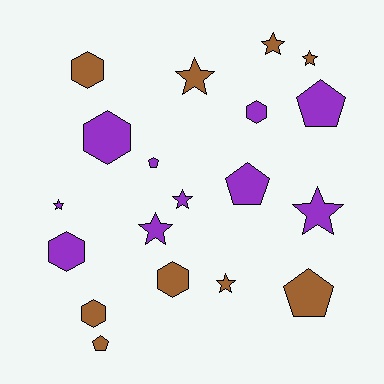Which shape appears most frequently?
Star, with 8 objects.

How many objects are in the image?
There are 19 objects.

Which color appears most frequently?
Purple, with 10 objects.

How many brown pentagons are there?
There are 2 brown pentagons.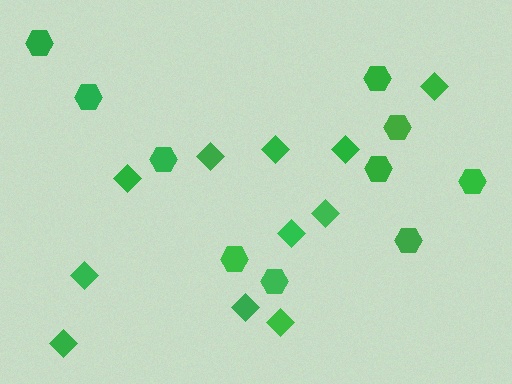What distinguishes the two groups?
There are 2 groups: one group of diamonds (11) and one group of hexagons (10).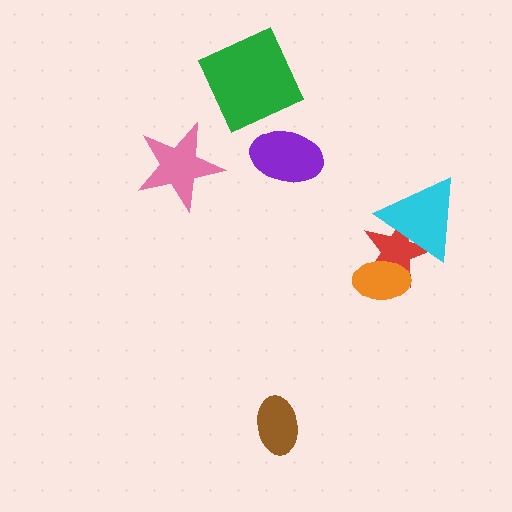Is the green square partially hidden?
No, no other shape covers it.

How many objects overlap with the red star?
2 objects overlap with the red star.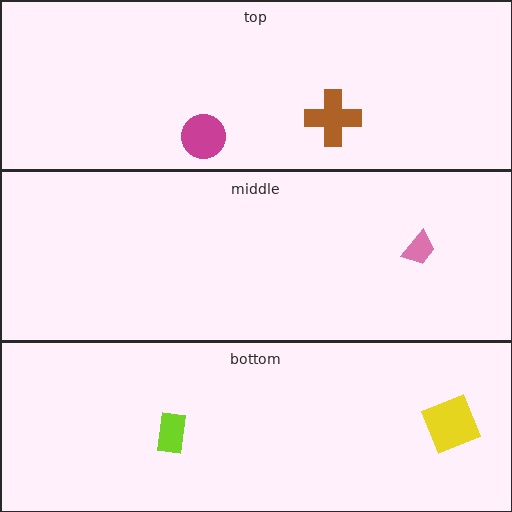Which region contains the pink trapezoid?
The middle region.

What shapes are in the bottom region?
The yellow square, the lime rectangle.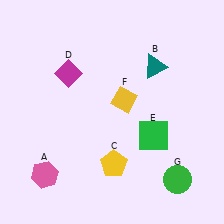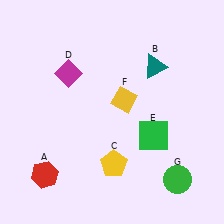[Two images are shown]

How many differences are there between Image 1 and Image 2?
There is 1 difference between the two images.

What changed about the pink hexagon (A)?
In Image 1, A is pink. In Image 2, it changed to red.